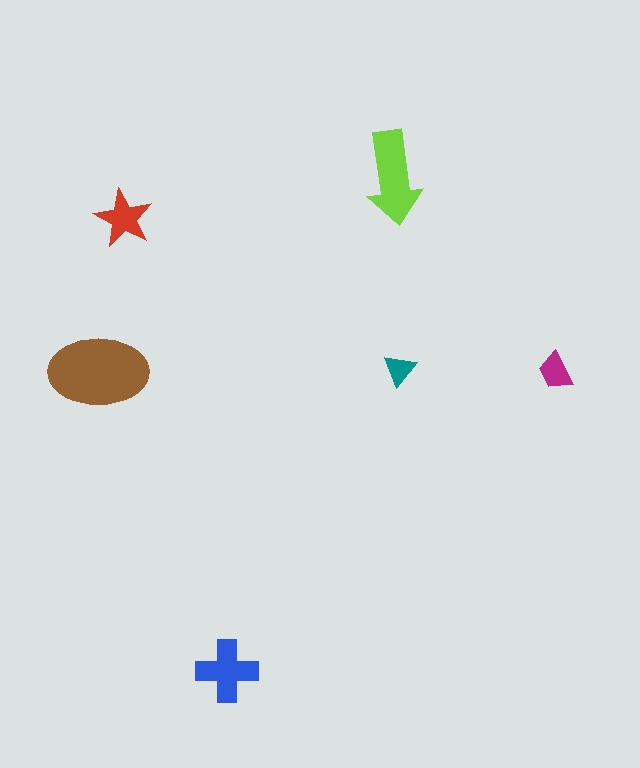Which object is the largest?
The brown ellipse.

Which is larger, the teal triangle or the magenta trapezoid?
The magenta trapezoid.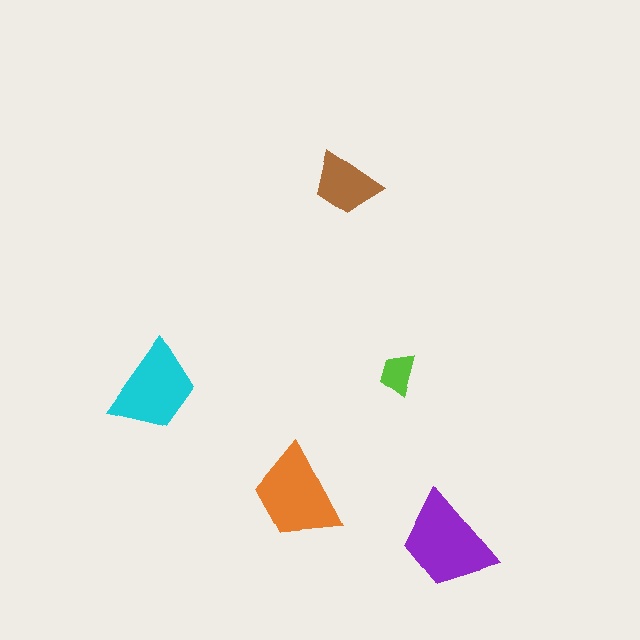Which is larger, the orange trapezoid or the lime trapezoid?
The orange one.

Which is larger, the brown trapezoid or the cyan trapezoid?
The cyan one.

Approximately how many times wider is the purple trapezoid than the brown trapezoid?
About 1.5 times wider.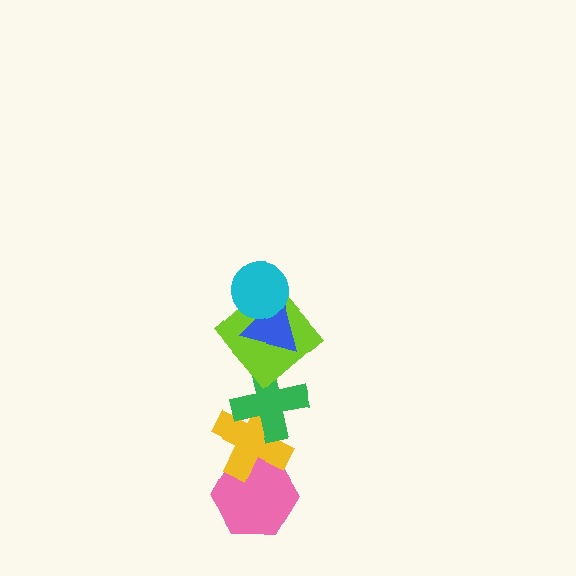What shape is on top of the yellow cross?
The green cross is on top of the yellow cross.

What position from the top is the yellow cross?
The yellow cross is 5th from the top.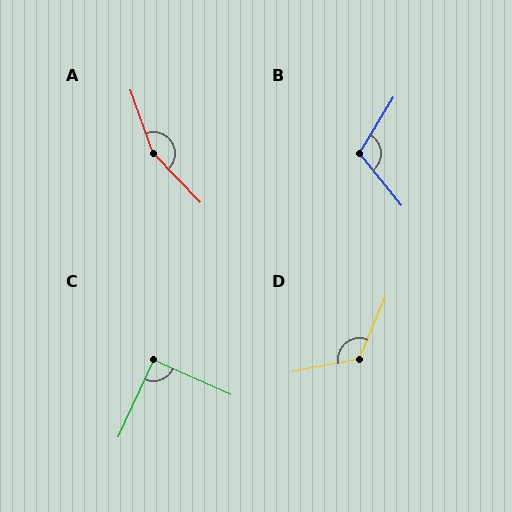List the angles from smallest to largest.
C (91°), B (110°), D (124°), A (156°).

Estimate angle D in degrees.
Approximately 124 degrees.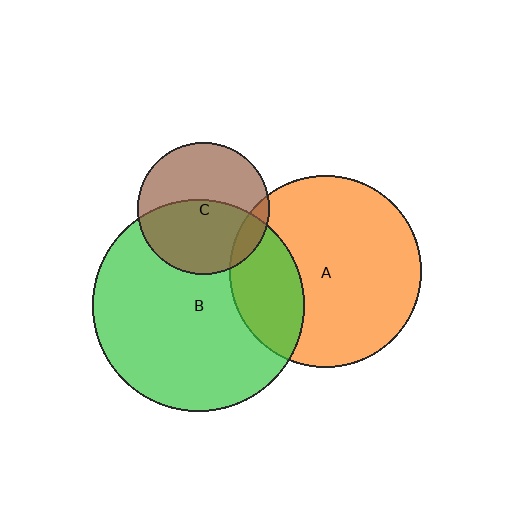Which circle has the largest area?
Circle B (green).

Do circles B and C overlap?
Yes.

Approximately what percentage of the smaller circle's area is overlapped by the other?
Approximately 50%.